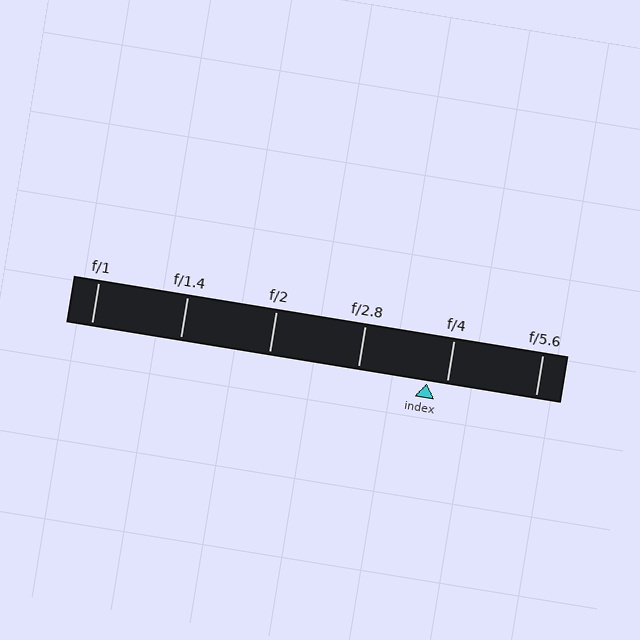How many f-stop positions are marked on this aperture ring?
There are 6 f-stop positions marked.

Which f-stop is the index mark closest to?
The index mark is closest to f/4.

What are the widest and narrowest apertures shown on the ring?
The widest aperture shown is f/1 and the narrowest is f/5.6.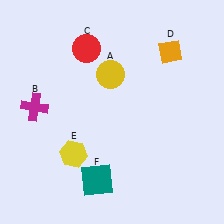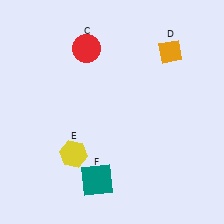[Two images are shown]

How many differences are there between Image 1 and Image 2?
There are 2 differences between the two images.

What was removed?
The yellow circle (A), the magenta cross (B) were removed in Image 2.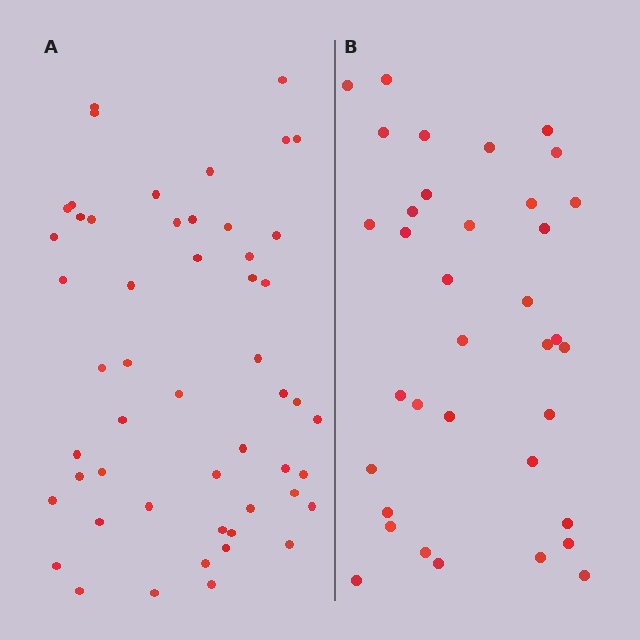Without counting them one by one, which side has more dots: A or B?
Region A (the left region) has more dots.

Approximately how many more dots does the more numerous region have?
Region A has approximately 15 more dots than region B.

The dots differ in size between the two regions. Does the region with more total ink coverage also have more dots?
No. Region B has more total ink coverage because its dots are larger, but region A actually contains more individual dots. Total area can be misleading — the number of items is what matters here.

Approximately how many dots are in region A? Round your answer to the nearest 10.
About 50 dots. (The exact count is 52, which rounds to 50.)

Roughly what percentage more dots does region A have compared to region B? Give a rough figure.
About 45% more.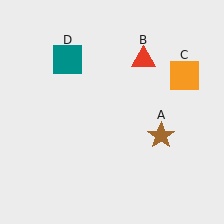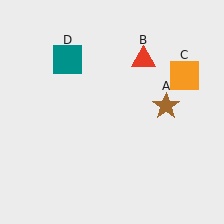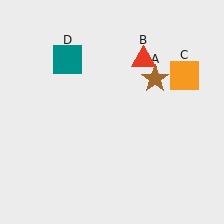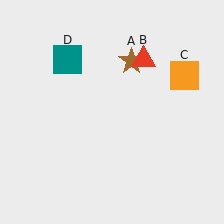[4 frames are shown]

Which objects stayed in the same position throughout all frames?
Red triangle (object B) and orange square (object C) and teal square (object D) remained stationary.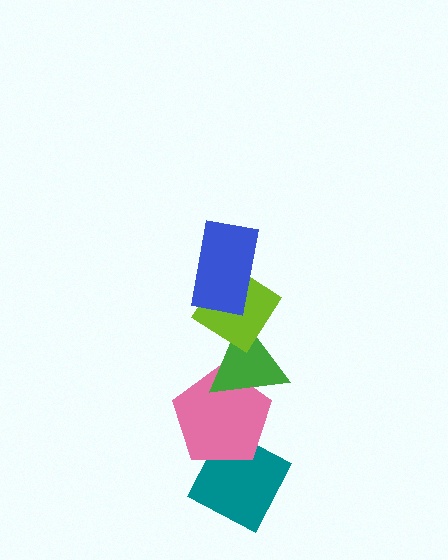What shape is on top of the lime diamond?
The blue rectangle is on top of the lime diamond.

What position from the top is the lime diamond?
The lime diamond is 2nd from the top.